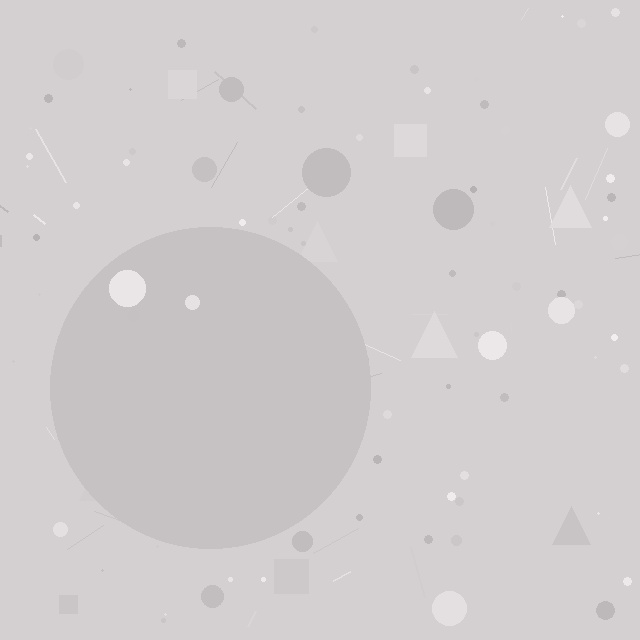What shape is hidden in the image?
A circle is hidden in the image.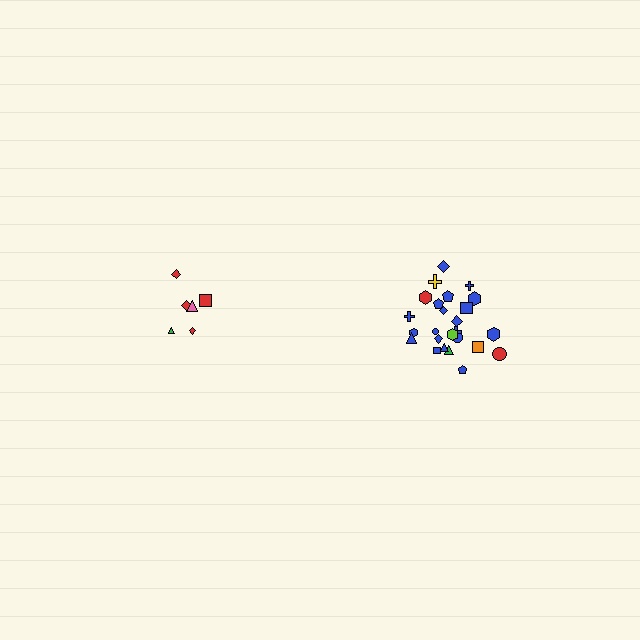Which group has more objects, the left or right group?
The right group.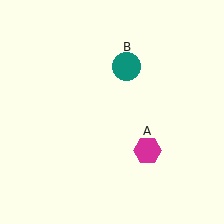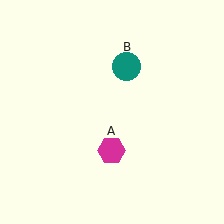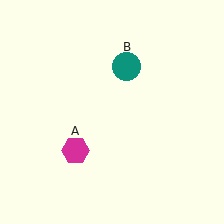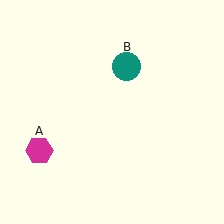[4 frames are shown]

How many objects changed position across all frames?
1 object changed position: magenta hexagon (object A).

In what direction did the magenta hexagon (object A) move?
The magenta hexagon (object A) moved left.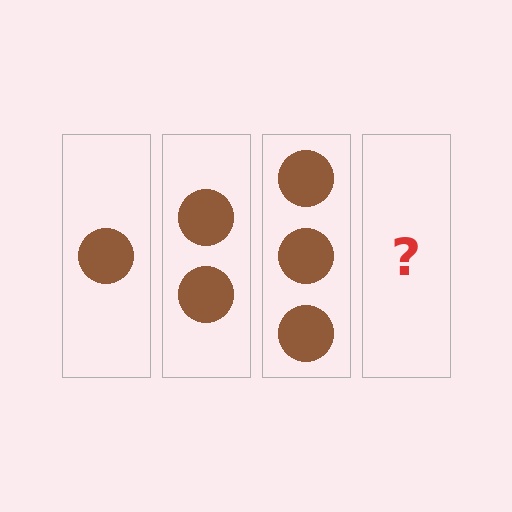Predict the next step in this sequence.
The next step is 4 circles.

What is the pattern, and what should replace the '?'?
The pattern is that each step adds one more circle. The '?' should be 4 circles.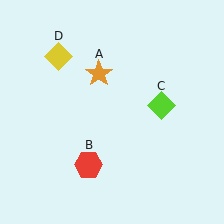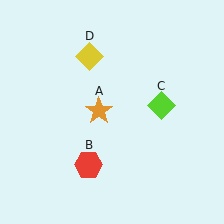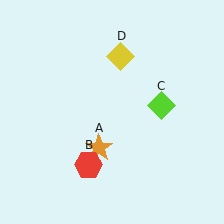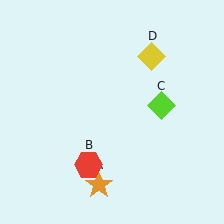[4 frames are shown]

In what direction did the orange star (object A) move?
The orange star (object A) moved down.